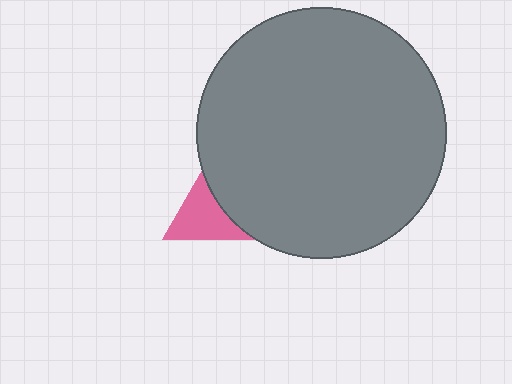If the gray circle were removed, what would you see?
You would see the complete pink triangle.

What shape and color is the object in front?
The object in front is a gray circle.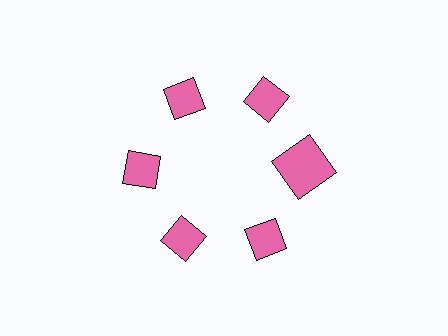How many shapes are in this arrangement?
There are 6 shapes arranged in a ring pattern.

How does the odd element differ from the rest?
It has a different shape: square instead of diamond.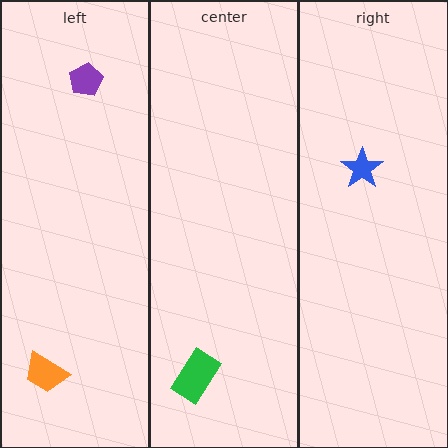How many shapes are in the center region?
1.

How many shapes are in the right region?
1.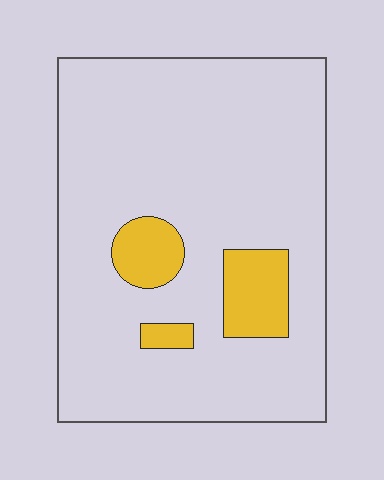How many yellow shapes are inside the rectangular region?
3.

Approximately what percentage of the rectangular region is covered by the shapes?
Approximately 10%.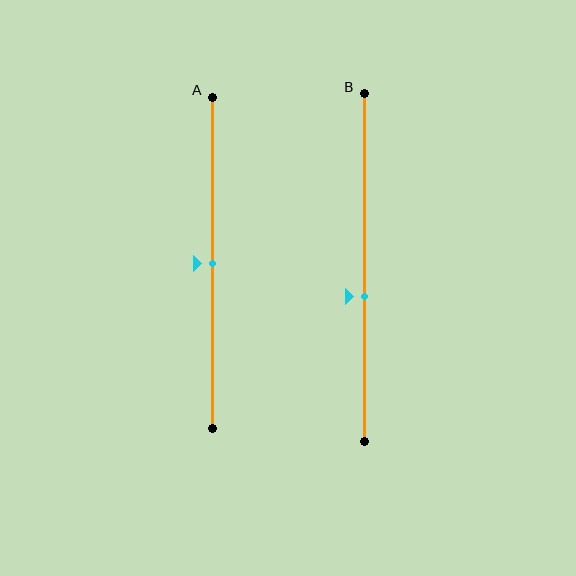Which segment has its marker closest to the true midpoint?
Segment A has its marker closest to the true midpoint.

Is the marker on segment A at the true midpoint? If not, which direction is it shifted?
Yes, the marker on segment A is at the true midpoint.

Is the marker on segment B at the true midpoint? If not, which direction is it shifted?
No, the marker on segment B is shifted downward by about 8% of the segment length.